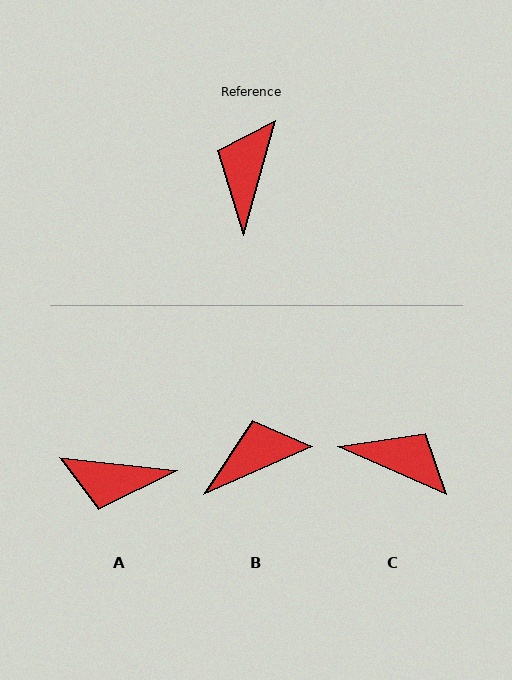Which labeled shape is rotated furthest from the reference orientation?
A, about 99 degrees away.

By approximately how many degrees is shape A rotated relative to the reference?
Approximately 99 degrees counter-clockwise.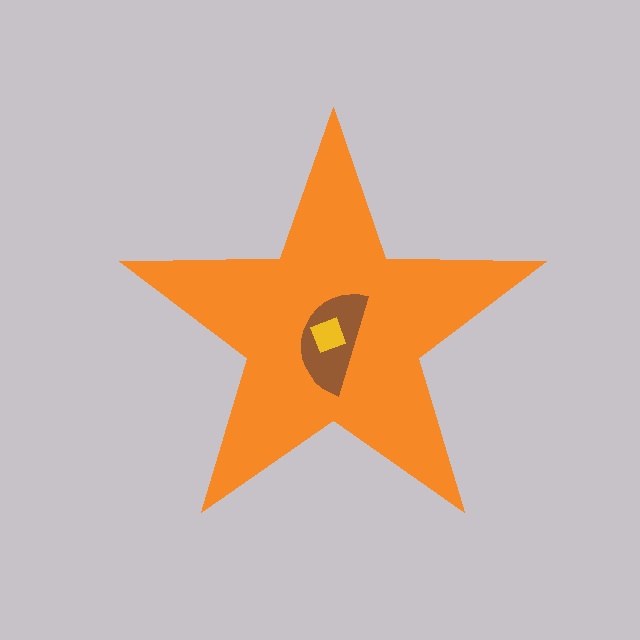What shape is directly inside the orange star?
The brown semicircle.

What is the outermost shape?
The orange star.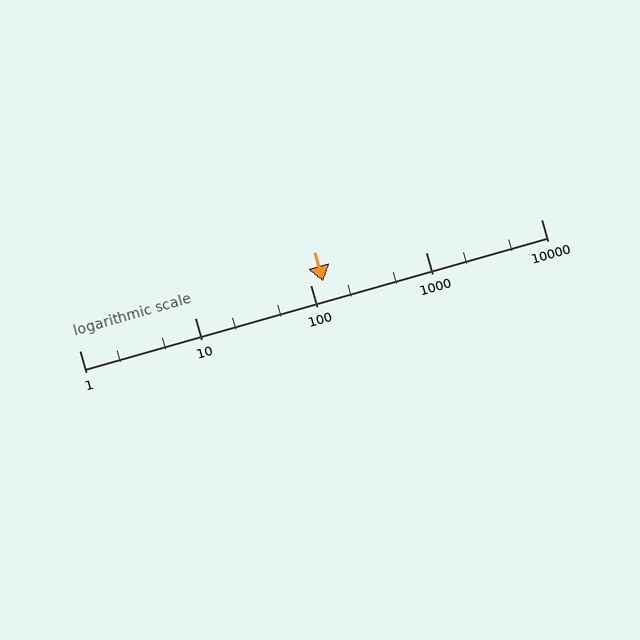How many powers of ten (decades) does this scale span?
The scale spans 4 decades, from 1 to 10000.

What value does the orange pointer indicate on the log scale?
The pointer indicates approximately 130.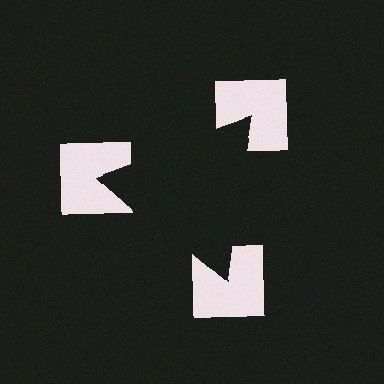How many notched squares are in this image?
There are 3 — one at each vertex of the illusory triangle.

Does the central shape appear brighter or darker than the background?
It typically appears slightly darker than the background, even though no actual brightness change is drawn.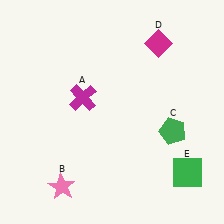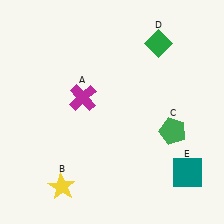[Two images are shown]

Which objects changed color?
B changed from pink to yellow. D changed from magenta to green. E changed from green to teal.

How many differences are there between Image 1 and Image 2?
There are 3 differences between the two images.